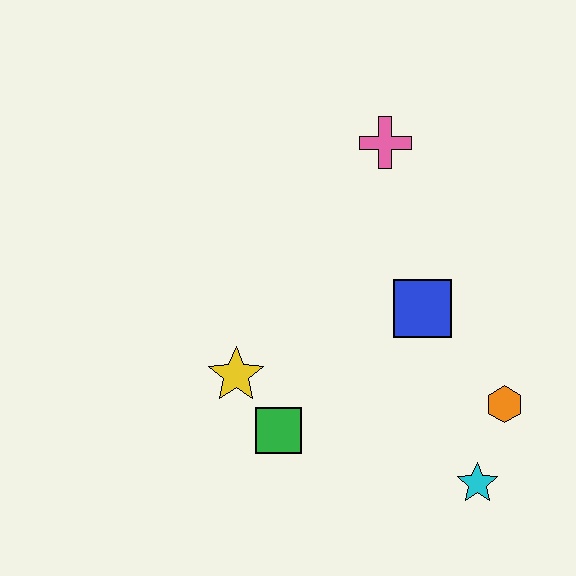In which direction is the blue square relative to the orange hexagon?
The blue square is above the orange hexagon.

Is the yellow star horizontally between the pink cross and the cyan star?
No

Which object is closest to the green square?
The yellow star is closest to the green square.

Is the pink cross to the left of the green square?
No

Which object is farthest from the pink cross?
The cyan star is farthest from the pink cross.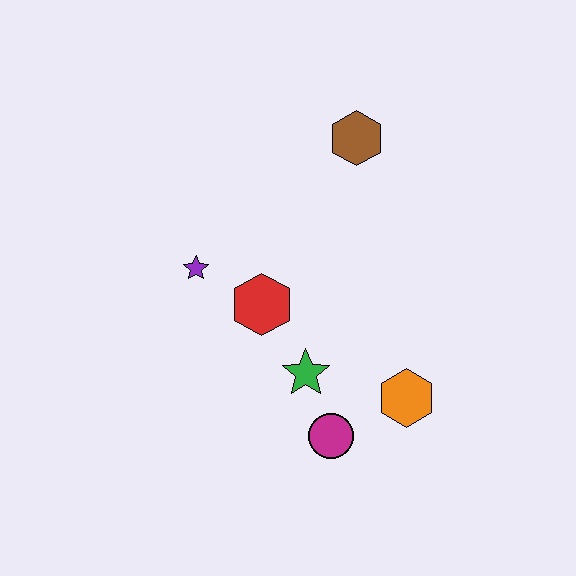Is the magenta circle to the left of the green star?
No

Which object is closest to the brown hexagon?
The red hexagon is closest to the brown hexagon.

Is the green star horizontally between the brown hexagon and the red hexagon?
Yes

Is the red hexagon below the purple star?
Yes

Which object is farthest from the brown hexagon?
The magenta circle is farthest from the brown hexagon.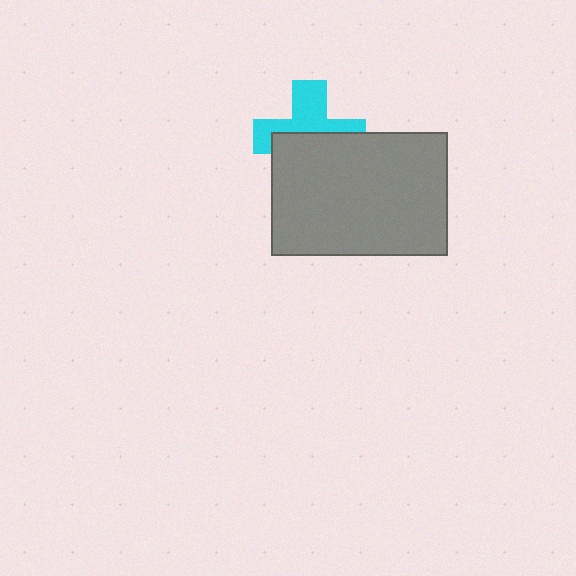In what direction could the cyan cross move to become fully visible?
The cyan cross could move up. That would shift it out from behind the gray rectangle entirely.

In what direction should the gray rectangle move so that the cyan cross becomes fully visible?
The gray rectangle should move down. That is the shortest direction to clear the overlap and leave the cyan cross fully visible.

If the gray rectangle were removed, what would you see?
You would see the complete cyan cross.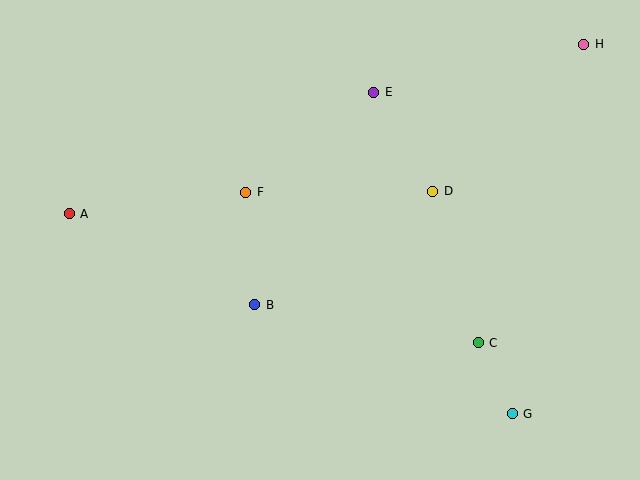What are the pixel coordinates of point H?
Point H is at (584, 44).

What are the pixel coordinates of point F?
Point F is at (246, 192).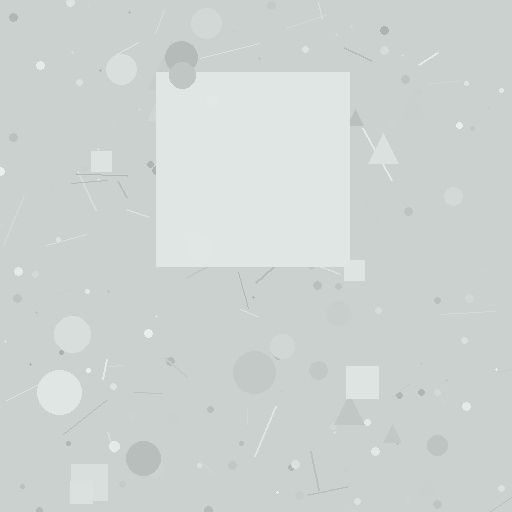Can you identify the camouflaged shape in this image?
The camouflaged shape is a square.